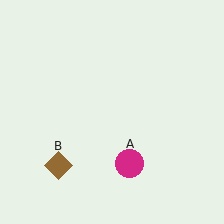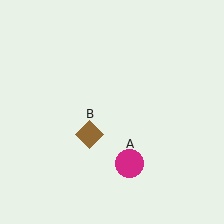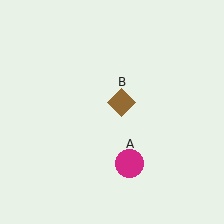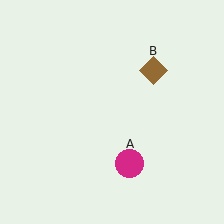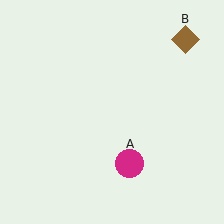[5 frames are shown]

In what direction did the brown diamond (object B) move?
The brown diamond (object B) moved up and to the right.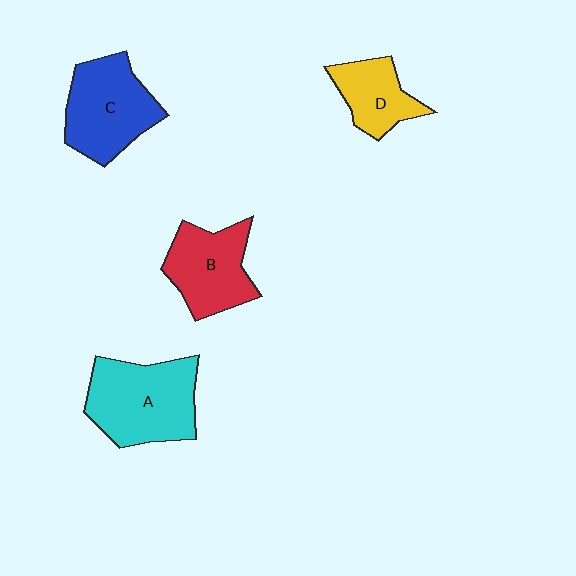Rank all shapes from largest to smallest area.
From largest to smallest: A (cyan), C (blue), B (red), D (yellow).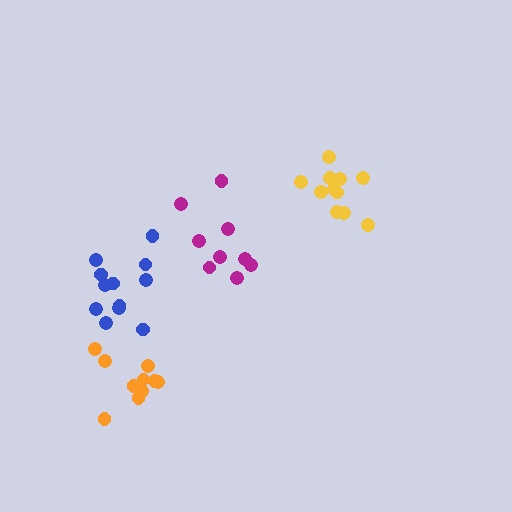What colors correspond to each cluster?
The clusters are colored: yellow, orange, blue, magenta.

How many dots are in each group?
Group 1: 11 dots, Group 2: 10 dots, Group 3: 12 dots, Group 4: 9 dots (42 total).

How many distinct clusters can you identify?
There are 4 distinct clusters.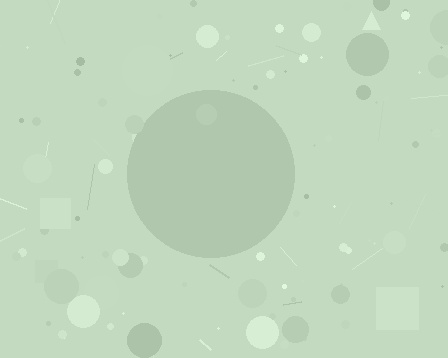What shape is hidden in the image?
A circle is hidden in the image.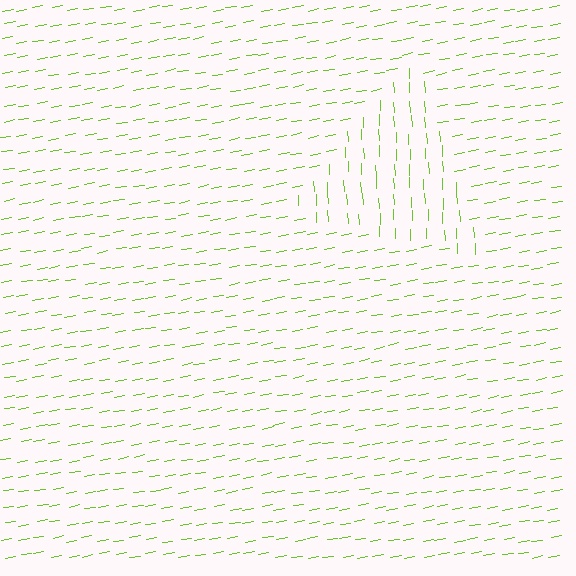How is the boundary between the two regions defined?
The boundary is defined purely by a change in line orientation (approximately 83 degrees difference). All lines are the same color and thickness.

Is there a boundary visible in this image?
Yes, there is a texture boundary formed by a change in line orientation.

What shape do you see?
I see a triangle.